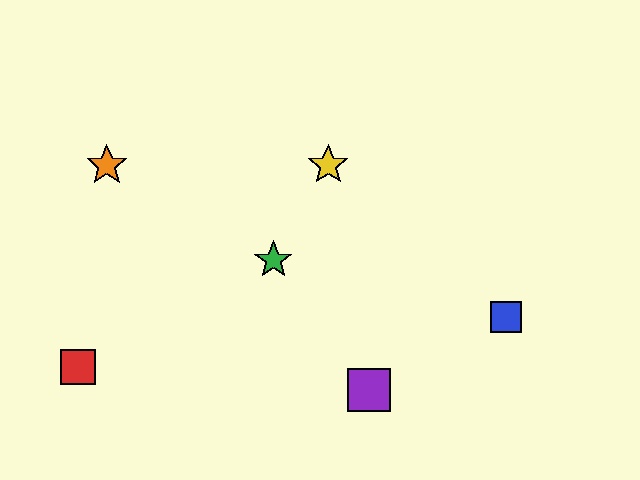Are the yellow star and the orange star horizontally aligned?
Yes, both are at y≈165.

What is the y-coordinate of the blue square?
The blue square is at y≈317.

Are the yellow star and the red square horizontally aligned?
No, the yellow star is at y≈165 and the red square is at y≈367.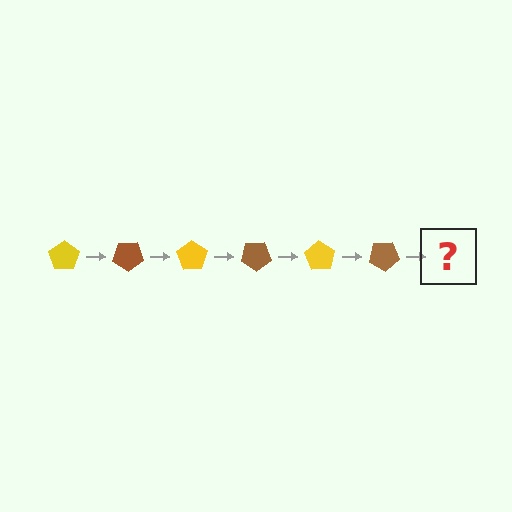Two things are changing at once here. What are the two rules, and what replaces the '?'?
The two rules are that it rotates 35 degrees each step and the color cycles through yellow and brown. The '?' should be a yellow pentagon, rotated 210 degrees from the start.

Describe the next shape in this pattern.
It should be a yellow pentagon, rotated 210 degrees from the start.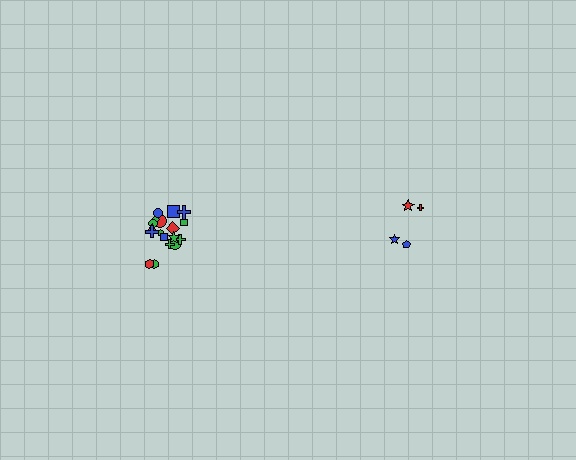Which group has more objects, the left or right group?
The left group.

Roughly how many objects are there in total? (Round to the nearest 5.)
Roughly 20 objects in total.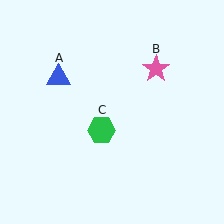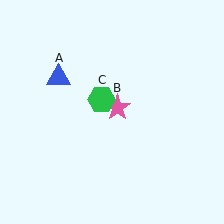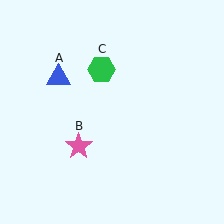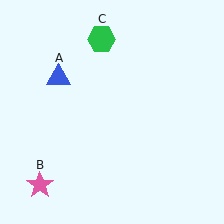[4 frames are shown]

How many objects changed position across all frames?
2 objects changed position: pink star (object B), green hexagon (object C).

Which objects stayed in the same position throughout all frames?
Blue triangle (object A) remained stationary.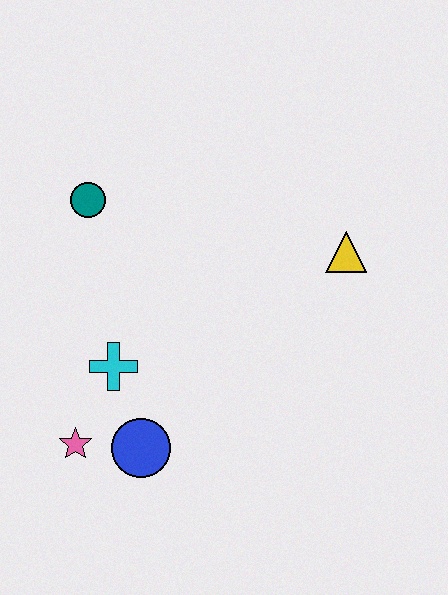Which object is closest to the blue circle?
The pink star is closest to the blue circle.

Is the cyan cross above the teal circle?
No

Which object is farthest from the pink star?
The yellow triangle is farthest from the pink star.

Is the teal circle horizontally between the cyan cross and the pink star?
Yes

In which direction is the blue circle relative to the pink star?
The blue circle is to the right of the pink star.